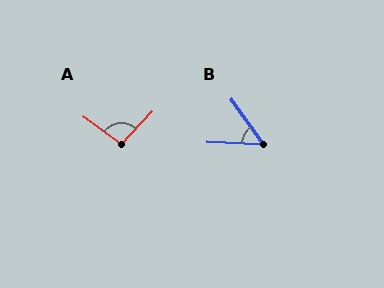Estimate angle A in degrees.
Approximately 96 degrees.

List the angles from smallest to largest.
B (52°), A (96°).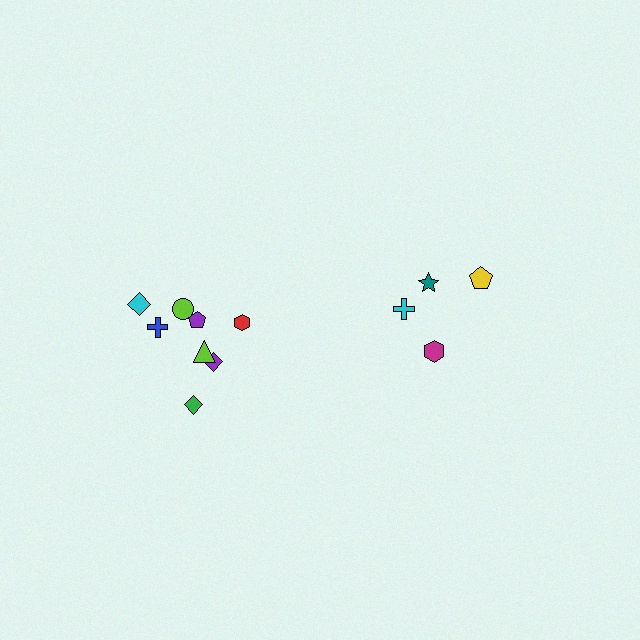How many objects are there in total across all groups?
There are 12 objects.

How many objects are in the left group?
There are 8 objects.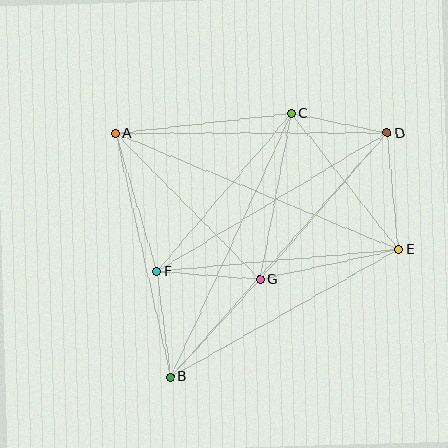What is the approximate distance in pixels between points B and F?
The distance between B and F is approximately 106 pixels.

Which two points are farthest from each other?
Points B and D are farthest from each other.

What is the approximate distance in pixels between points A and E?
The distance between A and E is approximately 306 pixels.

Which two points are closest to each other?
Points C and D are closest to each other.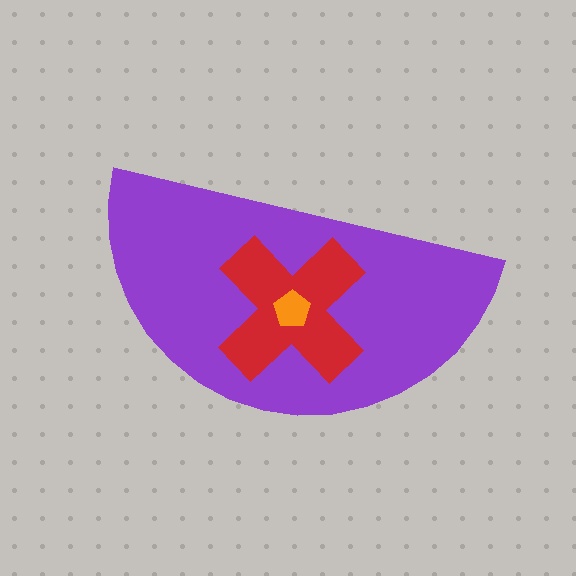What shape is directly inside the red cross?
The orange pentagon.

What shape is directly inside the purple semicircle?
The red cross.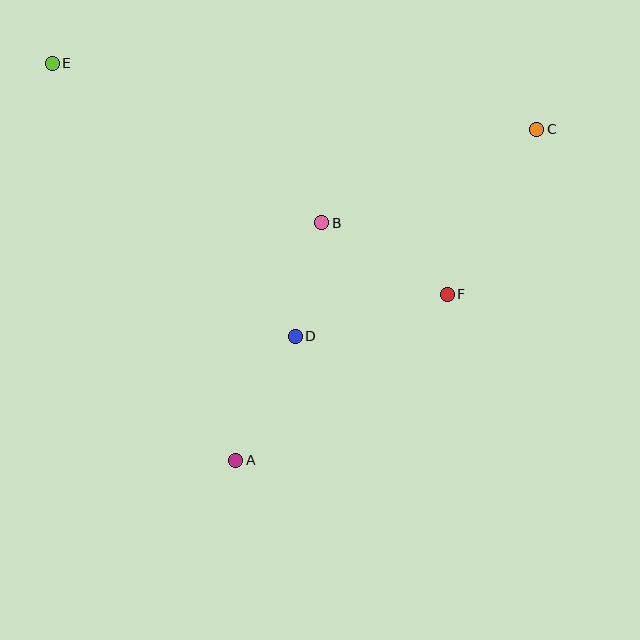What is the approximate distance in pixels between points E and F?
The distance between E and F is approximately 457 pixels.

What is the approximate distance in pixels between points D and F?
The distance between D and F is approximately 158 pixels.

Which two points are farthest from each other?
Points C and E are farthest from each other.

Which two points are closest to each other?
Points B and D are closest to each other.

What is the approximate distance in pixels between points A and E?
The distance between A and E is approximately 437 pixels.